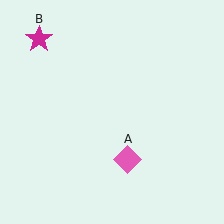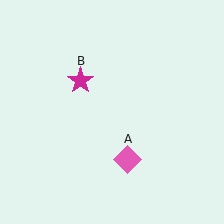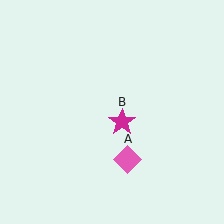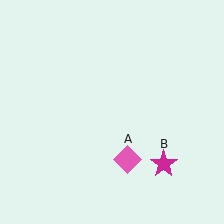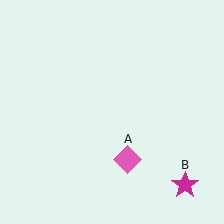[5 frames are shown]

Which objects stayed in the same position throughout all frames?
Pink diamond (object A) remained stationary.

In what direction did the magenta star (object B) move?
The magenta star (object B) moved down and to the right.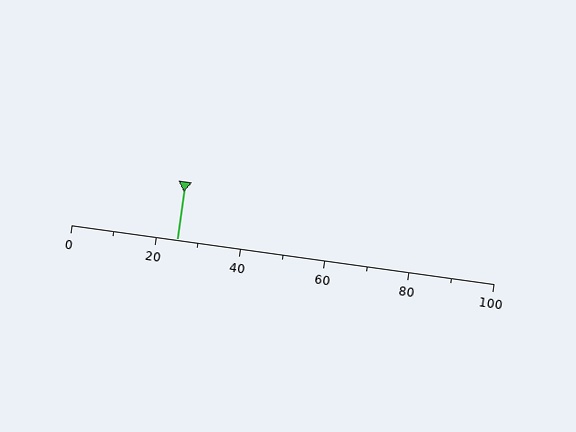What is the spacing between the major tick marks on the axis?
The major ticks are spaced 20 apart.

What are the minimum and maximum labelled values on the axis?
The axis runs from 0 to 100.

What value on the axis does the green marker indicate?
The marker indicates approximately 25.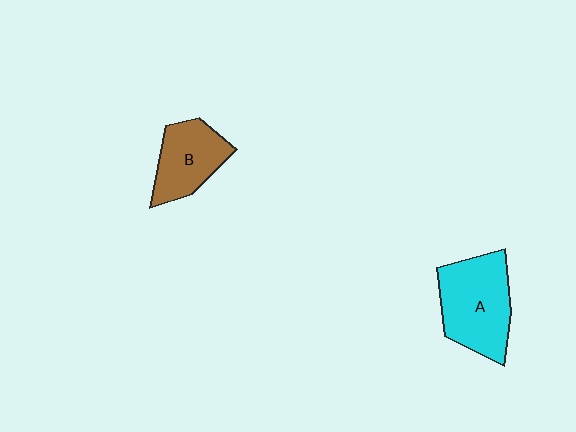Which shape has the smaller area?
Shape B (brown).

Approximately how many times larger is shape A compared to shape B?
Approximately 1.4 times.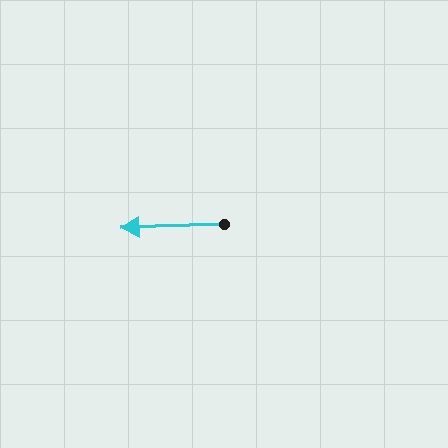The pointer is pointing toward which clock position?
Roughly 9 o'clock.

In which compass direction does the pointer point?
West.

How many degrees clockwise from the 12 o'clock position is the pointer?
Approximately 268 degrees.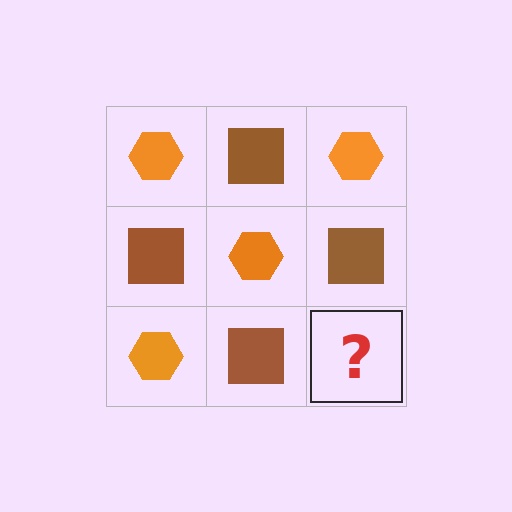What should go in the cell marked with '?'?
The missing cell should contain an orange hexagon.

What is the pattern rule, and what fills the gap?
The rule is that it alternates orange hexagon and brown square in a checkerboard pattern. The gap should be filled with an orange hexagon.